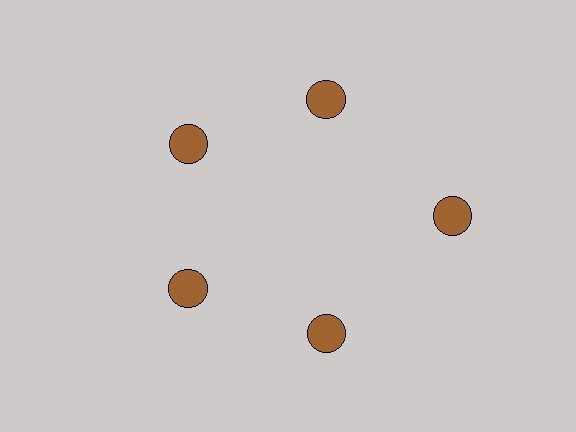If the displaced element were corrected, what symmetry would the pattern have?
It would have 5-fold rotational symmetry — the pattern would map onto itself every 72 degrees.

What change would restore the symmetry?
The symmetry would be restored by moving it inward, back onto the ring so that all 5 circles sit at equal angles and equal distance from the center.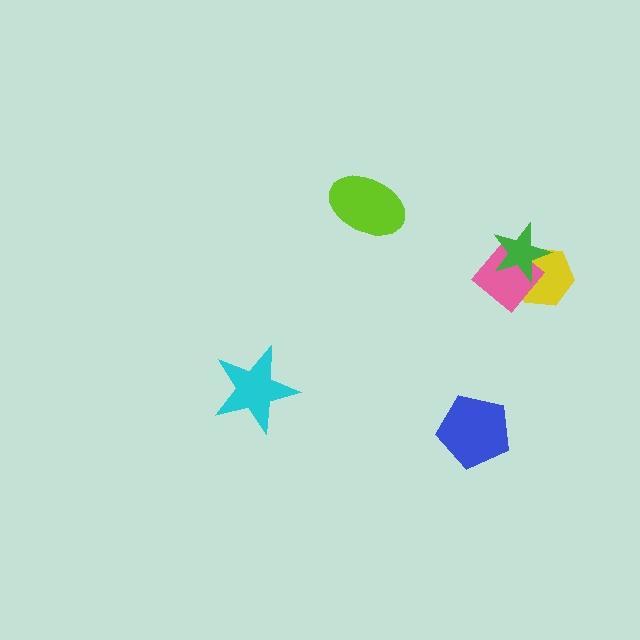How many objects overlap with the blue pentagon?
0 objects overlap with the blue pentagon.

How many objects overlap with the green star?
2 objects overlap with the green star.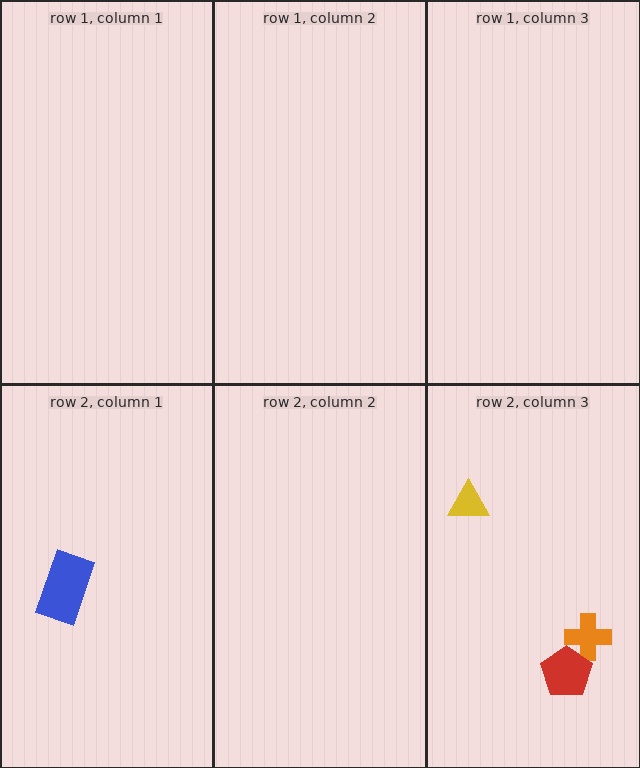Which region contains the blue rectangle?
The row 2, column 1 region.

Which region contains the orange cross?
The row 2, column 3 region.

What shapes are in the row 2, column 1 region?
The blue rectangle.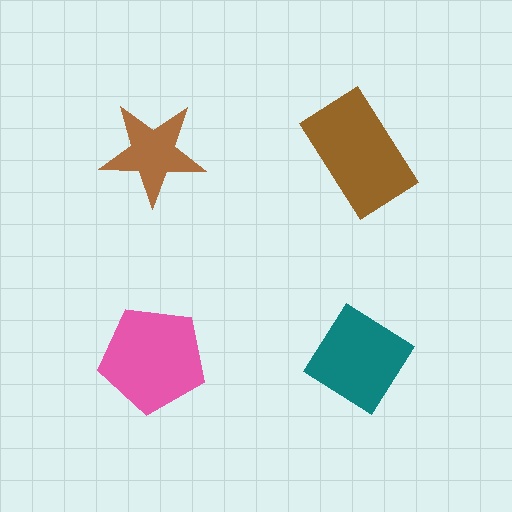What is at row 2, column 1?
A pink pentagon.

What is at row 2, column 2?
A teal diamond.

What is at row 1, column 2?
A brown rectangle.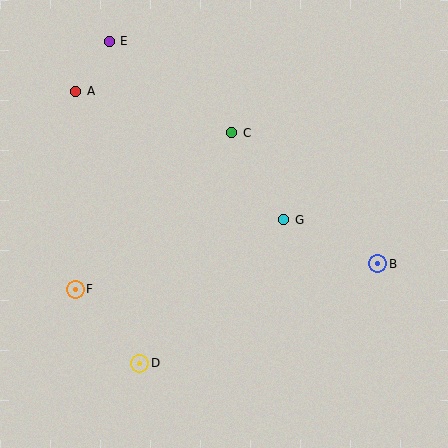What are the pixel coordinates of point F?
Point F is at (75, 289).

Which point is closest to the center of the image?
Point G at (284, 220) is closest to the center.